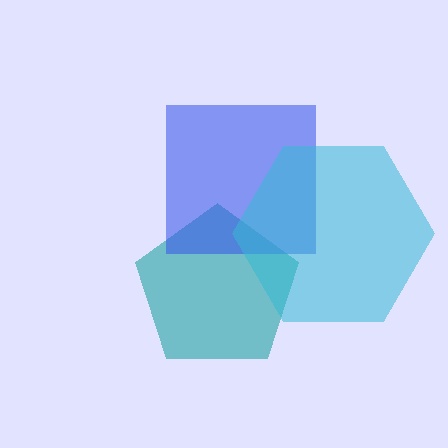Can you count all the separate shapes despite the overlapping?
Yes, there are 3 separate shapes.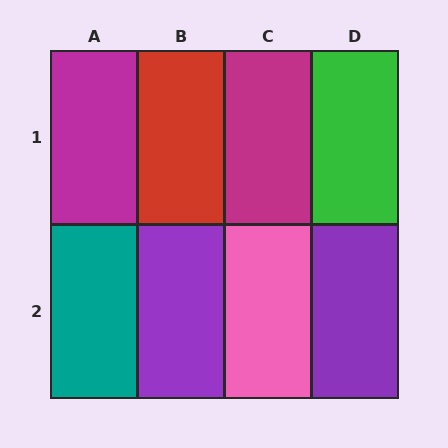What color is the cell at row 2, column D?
Purple.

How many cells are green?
1 cell is green.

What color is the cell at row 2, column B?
Purple.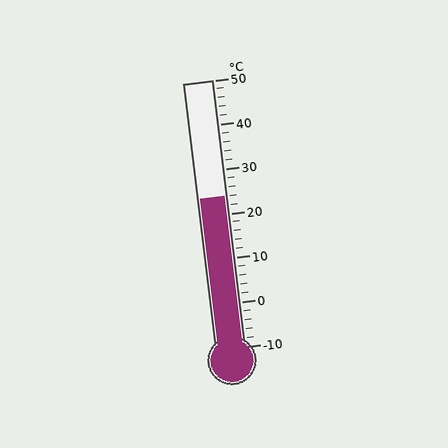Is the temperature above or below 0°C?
The temperature is above 0°C.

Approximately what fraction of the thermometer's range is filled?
The thermometer is filled to approximately 55% of its range.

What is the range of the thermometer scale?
The thermometer scale ranges from -10°C to 50°C.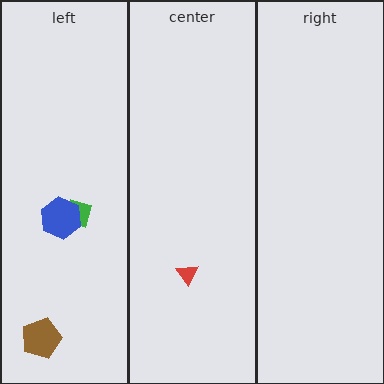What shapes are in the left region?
The brown pentagon, the green diamond, the blue hexagon.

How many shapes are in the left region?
3.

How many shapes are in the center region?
1.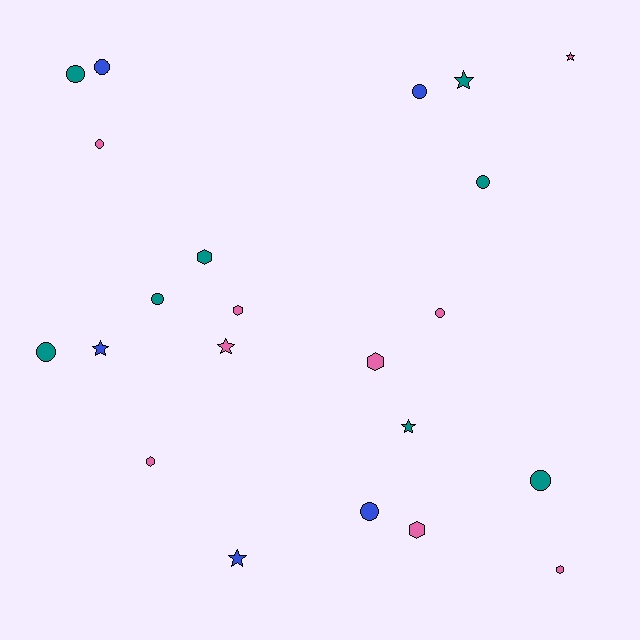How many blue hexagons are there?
There are no blue hexagons.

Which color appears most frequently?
Pink, with 9 objects.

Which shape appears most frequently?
Circle, with 10 objects.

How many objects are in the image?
There are 22 objects.